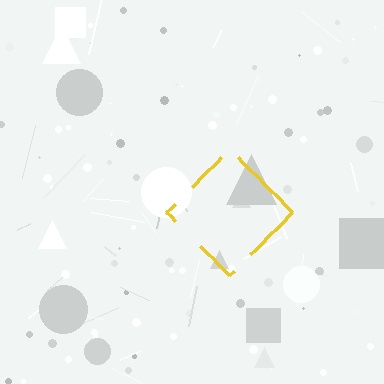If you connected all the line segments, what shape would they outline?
They would outline a diamond.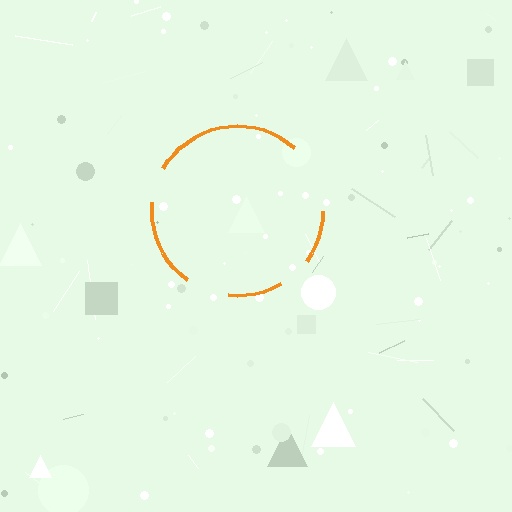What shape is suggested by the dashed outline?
The dashed outline suggests a circle.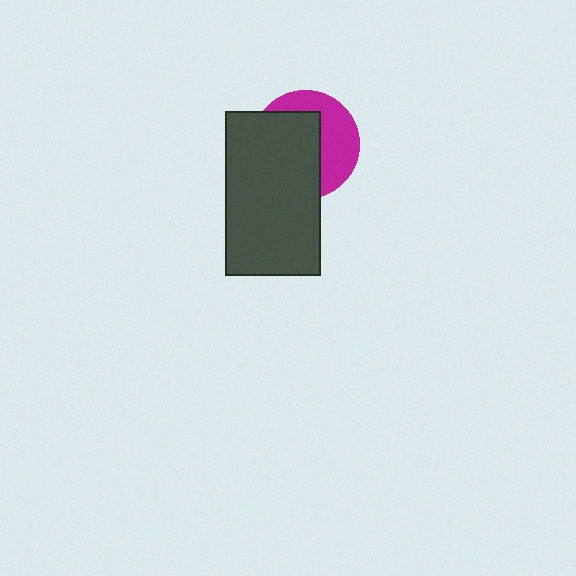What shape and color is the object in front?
The object in front is a dark gray rectangle.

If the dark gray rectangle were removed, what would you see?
You would see the complete magenta circle.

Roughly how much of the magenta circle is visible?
A small part of it is visible (roughly 42%).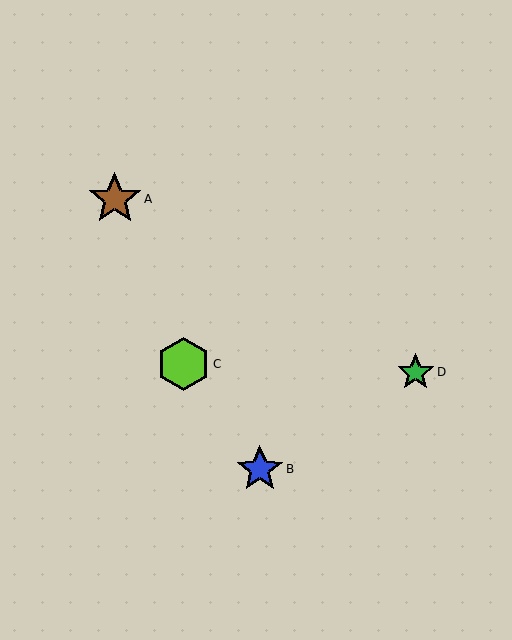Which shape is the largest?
The lime hexagon (labeled C) is the largest.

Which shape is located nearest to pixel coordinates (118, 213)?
The brown star (labeled A) at (115, 199) is nearest to that location.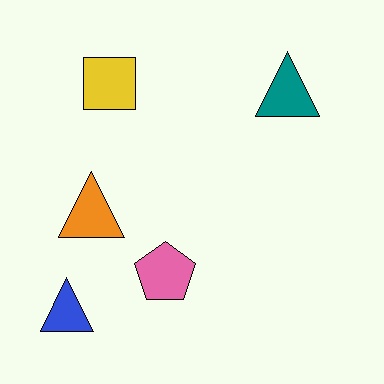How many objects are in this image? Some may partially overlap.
There are 5 objects.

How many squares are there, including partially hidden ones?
There is 1 square.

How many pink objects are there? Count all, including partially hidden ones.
There is 1 pink object.